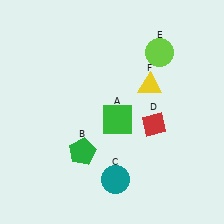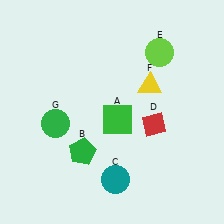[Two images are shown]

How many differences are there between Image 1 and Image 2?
There is 1 difference between the two images.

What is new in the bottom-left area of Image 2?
A green circle (G) was added in the bottom-left area of Image 2.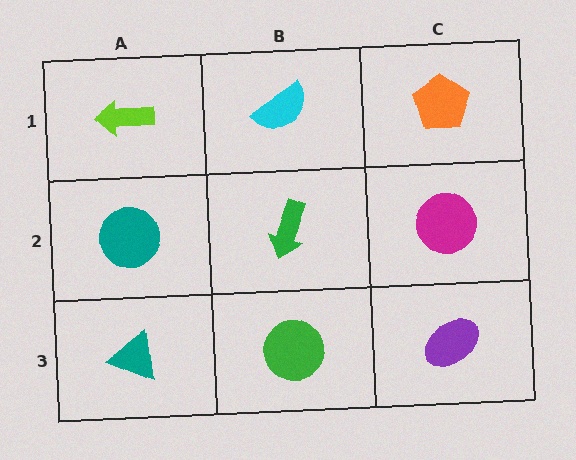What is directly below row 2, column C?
A purple ellipse.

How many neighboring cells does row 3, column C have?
2.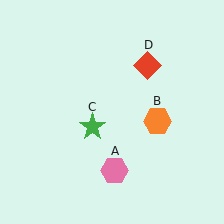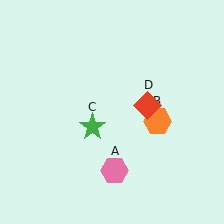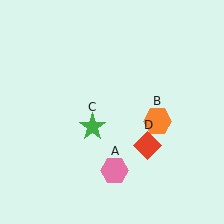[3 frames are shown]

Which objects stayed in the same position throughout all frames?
Pink hexagon (object A) and orange hexagon (object B) and green star (object C) remained stationary.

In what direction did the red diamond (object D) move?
The red diamond (object D) moved down.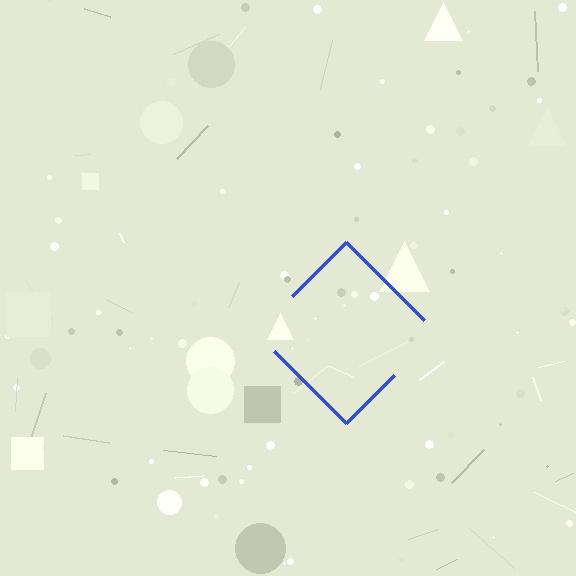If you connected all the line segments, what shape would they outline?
They would outline a diamond.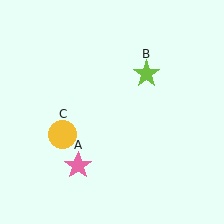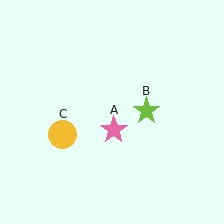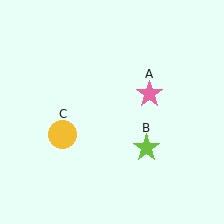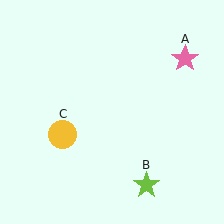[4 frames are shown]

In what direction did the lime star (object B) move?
The lime star (object B) moved down.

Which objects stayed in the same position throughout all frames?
Yellow circle (object C) remained stationary.